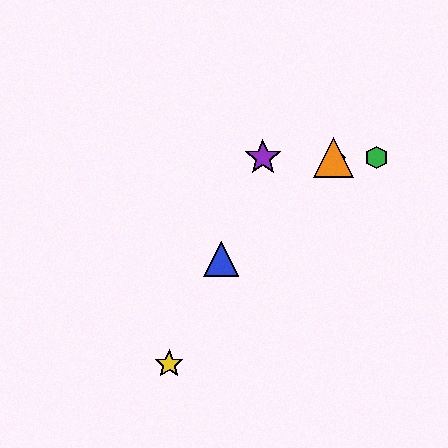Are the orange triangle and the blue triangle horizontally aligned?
No, the orange triangle is at y≈158 and the blue triangle is at y≈259.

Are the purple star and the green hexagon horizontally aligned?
Yes, both are at y≈158.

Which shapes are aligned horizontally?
The red diamond, the green hexagon, the purple star, the orange triangle are aligned horizontally.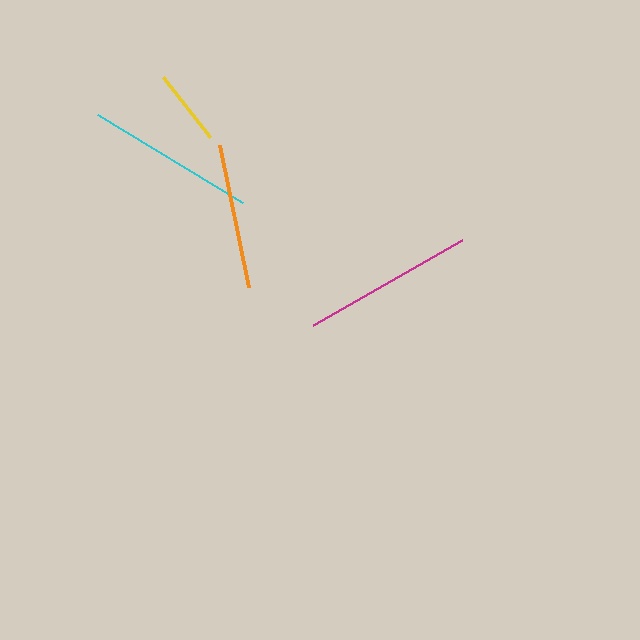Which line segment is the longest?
The magenta line is the longest at approximately 172 pixels.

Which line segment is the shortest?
The yellow line is the shortest at approximately 76 pixels.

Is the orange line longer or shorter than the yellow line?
The orange line is longer than the yellow line.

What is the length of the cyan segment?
The cyan segment is approximately 170 pixels long.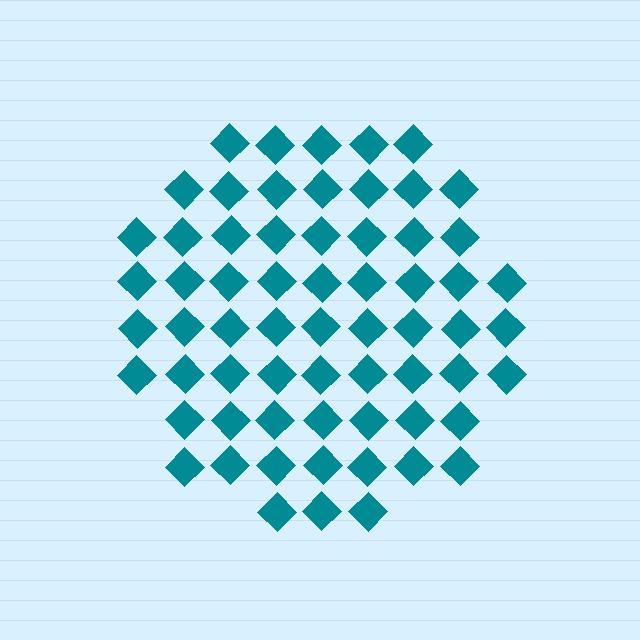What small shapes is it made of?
It is made of small diamonds.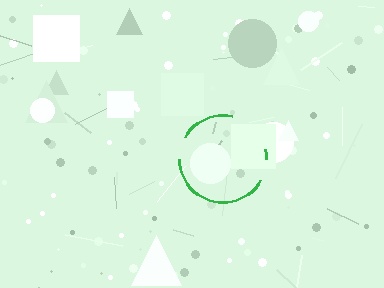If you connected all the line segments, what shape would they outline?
They would outline a circle.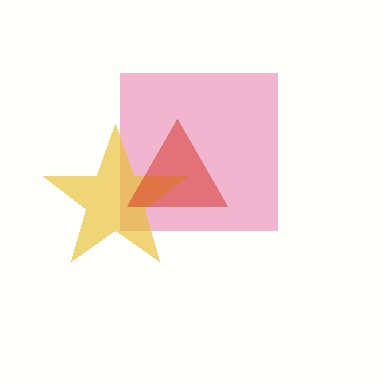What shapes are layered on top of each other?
The layered shapes are: a pink square, a yellow star, a red triangle.